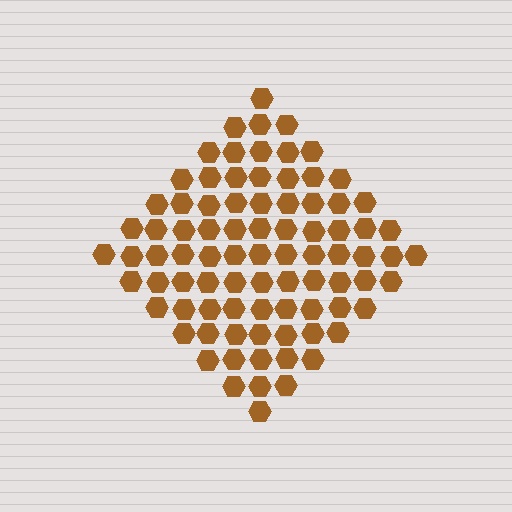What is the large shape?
The large shape is a diamond.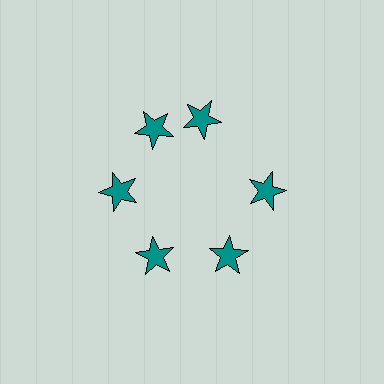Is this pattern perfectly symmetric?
No. The 6 teal stars are arranged in a ring, but one element near the 1 o'clock position is rotated out of alignment along the ring, breaking the 6-fold rotational symmetry.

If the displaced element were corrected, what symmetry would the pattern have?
It would have 6-fold rotational symmetry — the pattern would map onto itself every 60 degrees.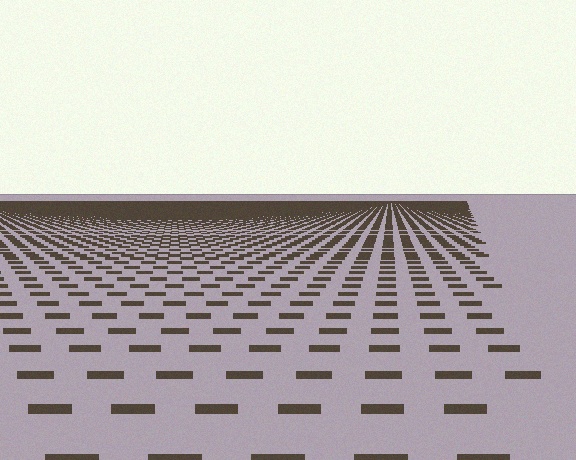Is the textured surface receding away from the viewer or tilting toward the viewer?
The surface is receding away from the viewer. Texture elements get smaller and denser toward the top.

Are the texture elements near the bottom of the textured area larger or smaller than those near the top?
Larger. Near the bottom, elements are closer to the viewer and appear at a bigger on-screen size.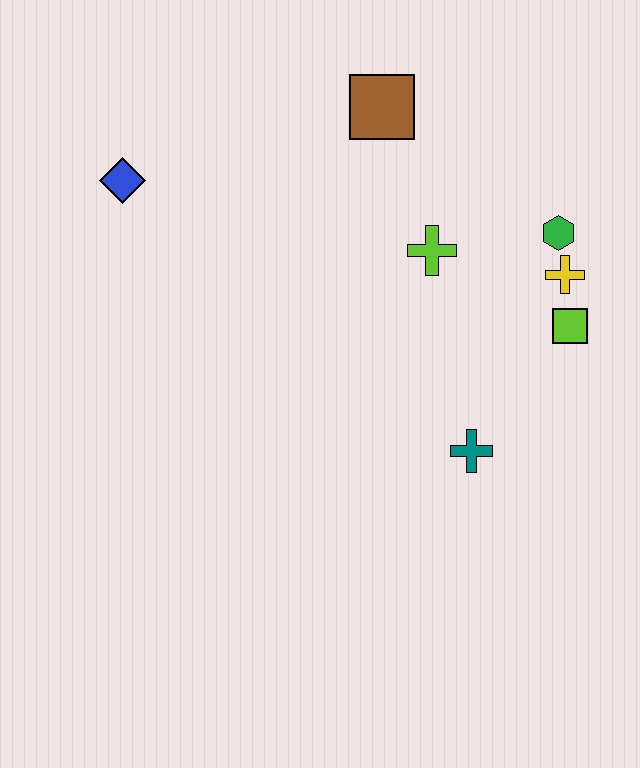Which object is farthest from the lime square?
The blue diamond is farthest from the lime square.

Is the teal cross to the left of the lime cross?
No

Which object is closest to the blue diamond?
The brown square is closest to the blue diamond.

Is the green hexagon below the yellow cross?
No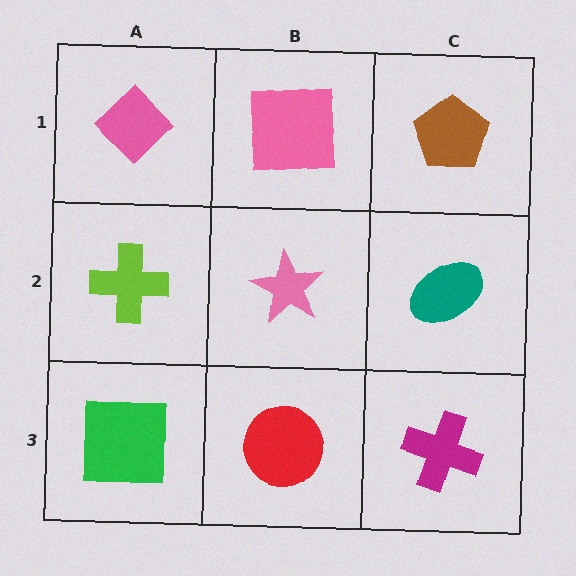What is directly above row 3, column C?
A teal ellipse.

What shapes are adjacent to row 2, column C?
A brown pentagon (row 1, column C), a magenta cross (row 3, column C), a pink star (row 2, column B).